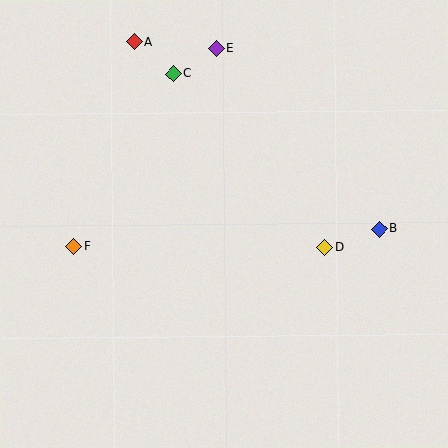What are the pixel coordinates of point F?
Point F is at (74, 246).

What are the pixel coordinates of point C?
Point C is at (173, 74).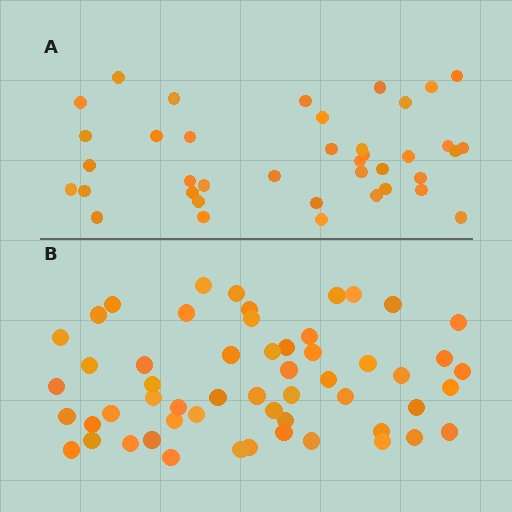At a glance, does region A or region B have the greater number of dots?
Region B (the bottom region) has more dots.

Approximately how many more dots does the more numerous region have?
Region B has approximately 15 more dots than region A.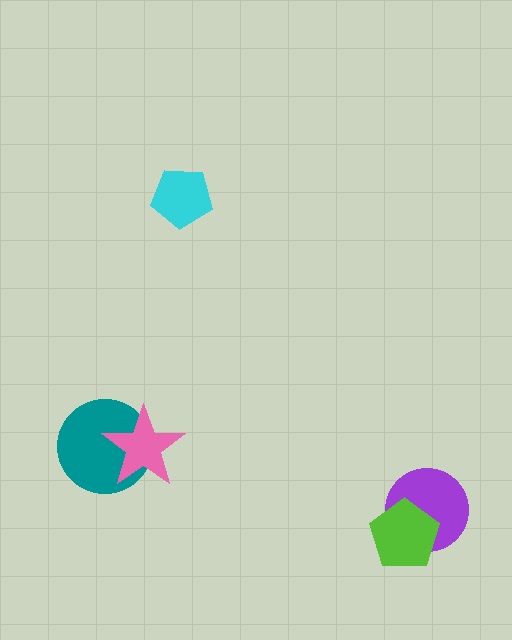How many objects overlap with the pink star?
1 object overlaps with the pink star.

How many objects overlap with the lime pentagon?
1 object overlaps with the lime pentagon.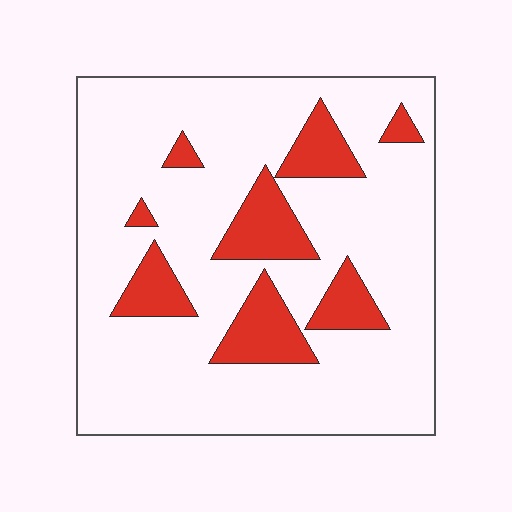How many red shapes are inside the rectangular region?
8.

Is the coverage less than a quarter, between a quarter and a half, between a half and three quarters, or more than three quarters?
Less than a quarter.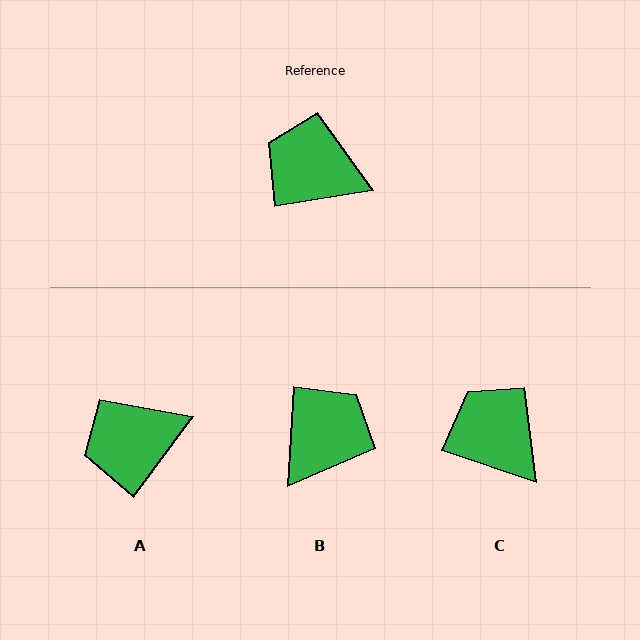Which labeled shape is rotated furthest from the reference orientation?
B, about 102 degrees away.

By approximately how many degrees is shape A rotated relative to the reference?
Approximately 44 degrees counter-clockwise.